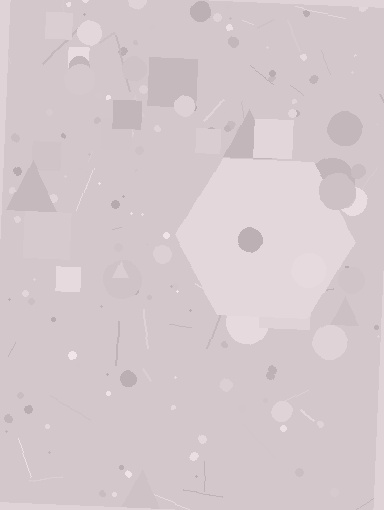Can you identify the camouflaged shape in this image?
The camouflaged shape is a hexagon.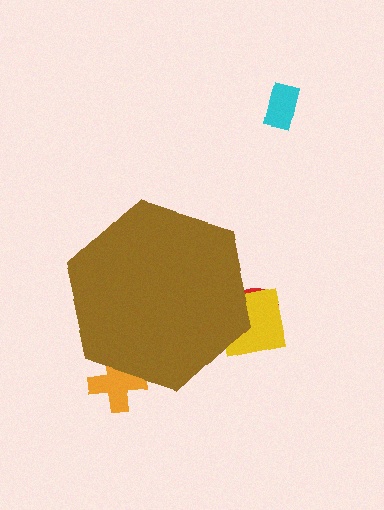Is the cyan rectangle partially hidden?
No, the cyan rectangle is fully visible.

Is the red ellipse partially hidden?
Yes, the red ellipse is partially hidden behind the brown hexagon.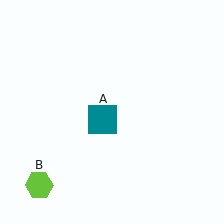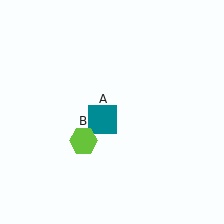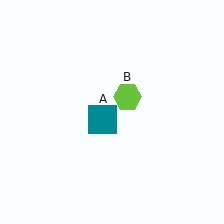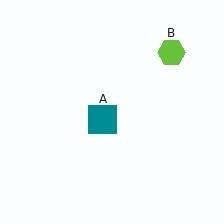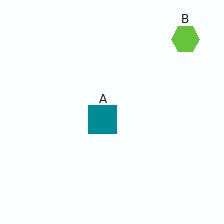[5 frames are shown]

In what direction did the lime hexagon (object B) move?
The lime hexagon (object B) moved up and to the right.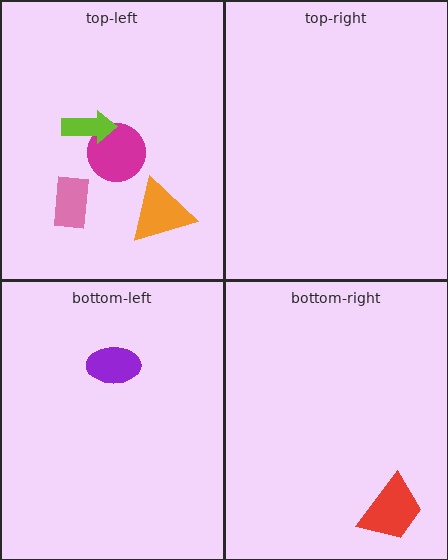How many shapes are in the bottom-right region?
1.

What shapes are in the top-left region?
The magenta circle, the pink rectangle, the lime arrow, the orange triangle.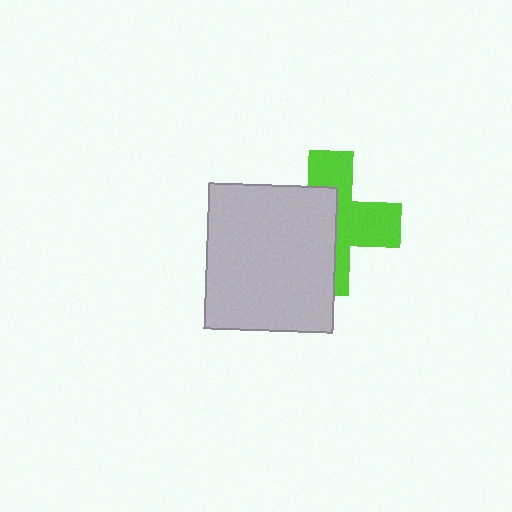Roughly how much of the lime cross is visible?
About half of it is visible (roughly 49%).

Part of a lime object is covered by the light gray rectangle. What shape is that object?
It is a cross.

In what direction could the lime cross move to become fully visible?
The lime cross could move right. That would shift it out from behind the light gray rectangle entirely.